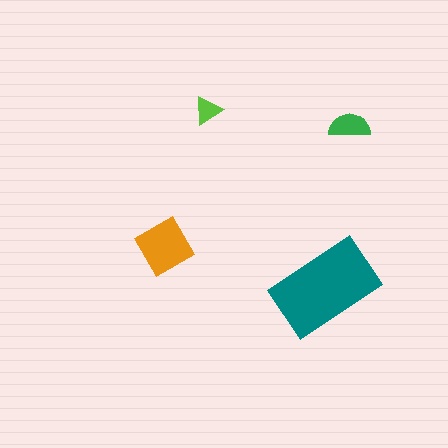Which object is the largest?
The teal rectangle.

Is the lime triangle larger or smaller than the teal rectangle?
Smaller.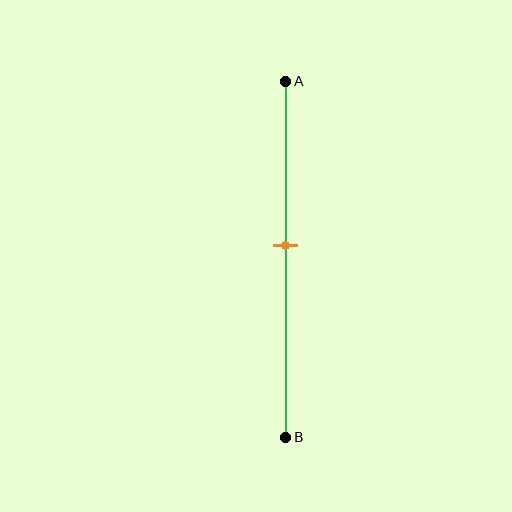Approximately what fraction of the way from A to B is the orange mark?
The orange mark is approximately 45% of the way from A to B.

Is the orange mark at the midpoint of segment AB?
No, the mark is at about 45% from A, not at the 50% midpoint.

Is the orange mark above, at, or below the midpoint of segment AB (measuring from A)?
The orange mark is above the midpoint of segment AB.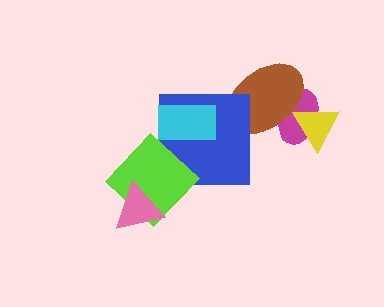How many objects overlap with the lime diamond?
3 objects overlap with the lime diamond.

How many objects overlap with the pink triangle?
1 object overlaps with the pink triangle.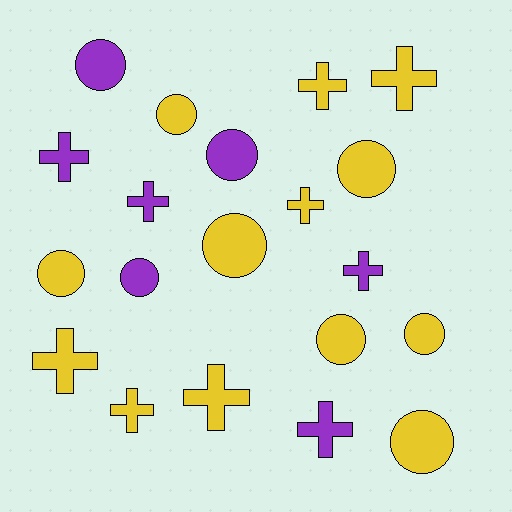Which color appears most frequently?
Yellow, with 13 objects.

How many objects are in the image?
There are 20 objects.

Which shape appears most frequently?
Circle, with 10 objects.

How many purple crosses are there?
There are 4 purple crosses.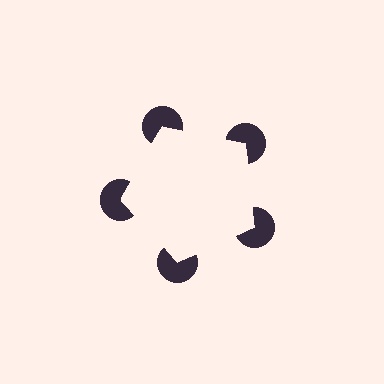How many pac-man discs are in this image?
There are 5 — one at each vertex of the illusory pentagon.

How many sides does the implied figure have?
5 sides.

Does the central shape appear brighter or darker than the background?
It typically appears slightly brighter than the background, even though no actual brightness change is drawn.